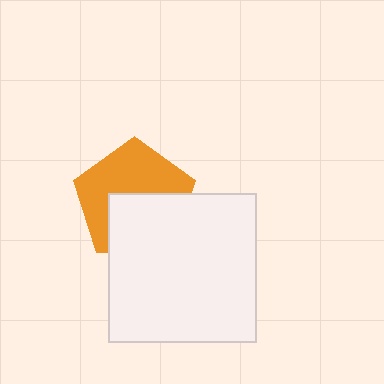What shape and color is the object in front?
The object in front is a white square.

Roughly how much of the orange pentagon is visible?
About half of it is visible (roughly 55%).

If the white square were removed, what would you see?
You would see the complete orange pentagon.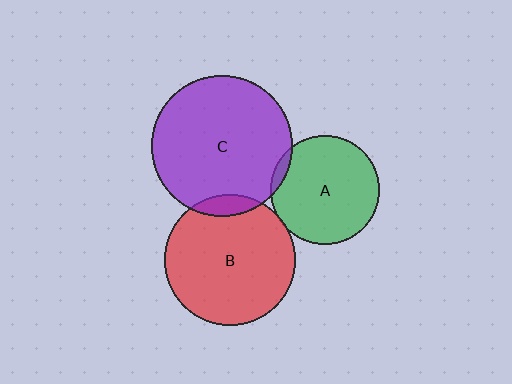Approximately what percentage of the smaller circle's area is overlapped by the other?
Approximately 10%.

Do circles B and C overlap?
Yes.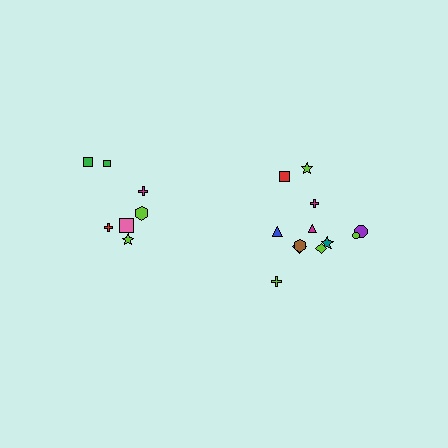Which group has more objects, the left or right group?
The right group.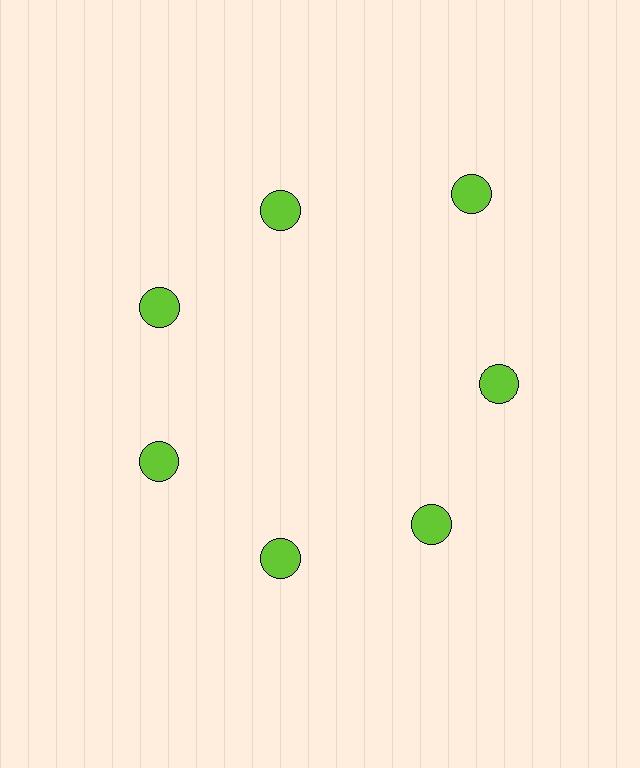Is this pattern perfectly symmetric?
No. The 7 lime circles are arranged in a ring, but one element near the 1 o'clock position is pushed outward from the center, breaking the 7-fold rotational symmetry.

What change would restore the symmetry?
The symmetry would be restored by moving it inward, back onto the ring so that all 7 circles sit at equal angles and equal distance from the center.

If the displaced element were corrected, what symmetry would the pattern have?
It would have 7-fold rotational symmetry — the pattern would map onto itself every 51 degrees.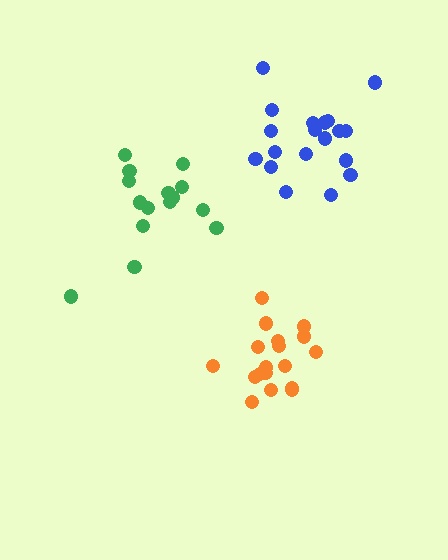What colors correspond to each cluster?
The clusters are colored: orange, green, blue.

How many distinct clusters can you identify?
There are 3 distinct clusters.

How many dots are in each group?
Group 1: 18 dots, Group 2: 15 dots, Group 3: 19 dots (52 total).